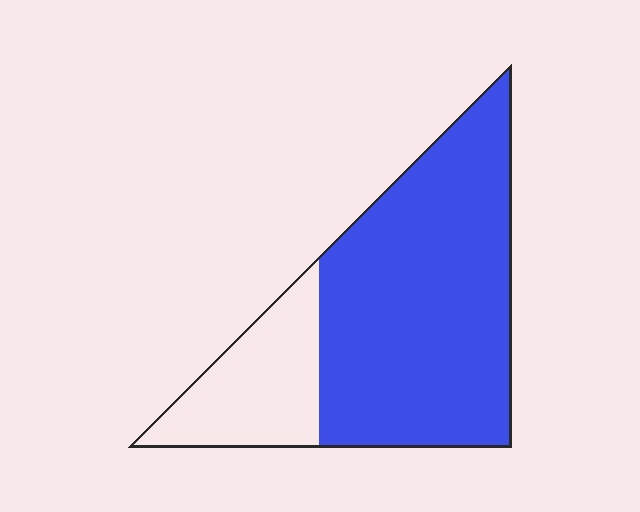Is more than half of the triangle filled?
Yes.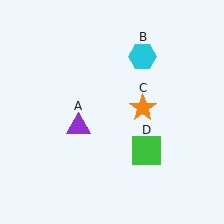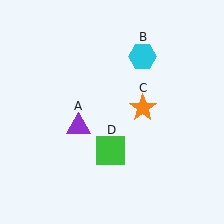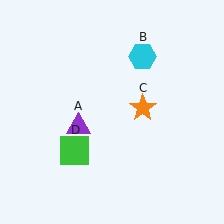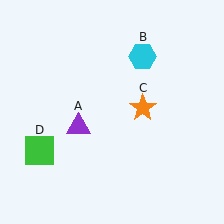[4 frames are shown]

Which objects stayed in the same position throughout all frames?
Purple triangle (object A) and cyan hexagon (object B) and orange star (object C) remained stationary.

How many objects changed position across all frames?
1 object changed position: green square (object D).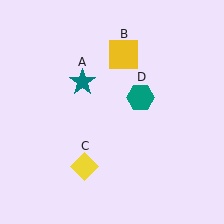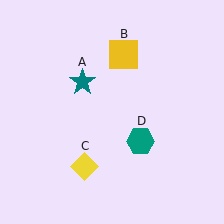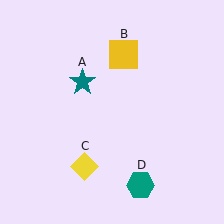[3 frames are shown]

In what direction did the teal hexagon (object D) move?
The teal hexagon (object D) moved down.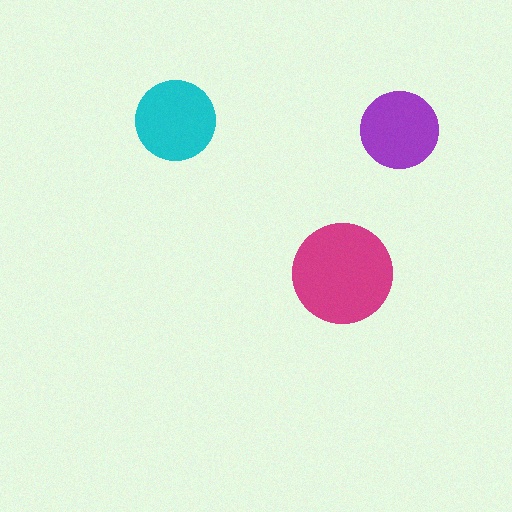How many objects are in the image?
There are 3 objects in the image.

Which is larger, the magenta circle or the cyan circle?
The magenta one.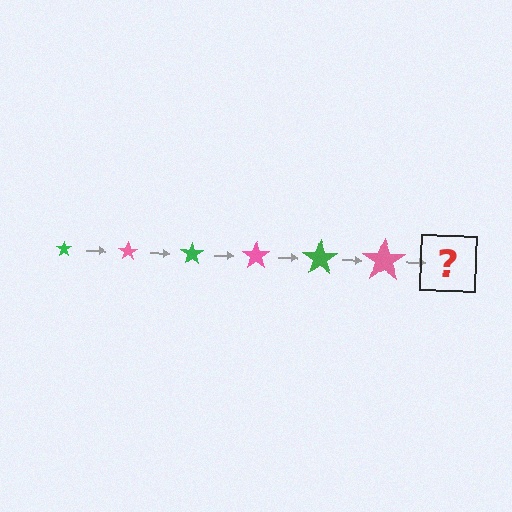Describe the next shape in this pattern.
It should be a green star, larger than the previous one.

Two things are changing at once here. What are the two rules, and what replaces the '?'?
The two rules are that the star grows larger each step and the color cycles through green and pink. The '?' should be a green star, larger than the previous one.